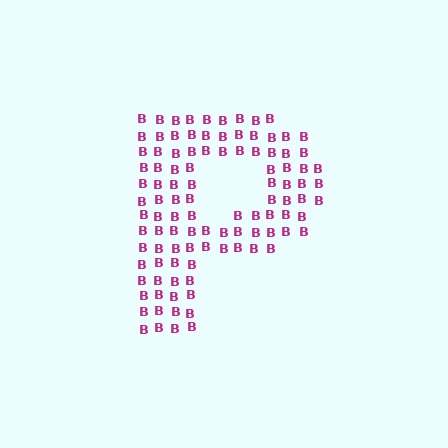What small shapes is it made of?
It is made of small letter B's.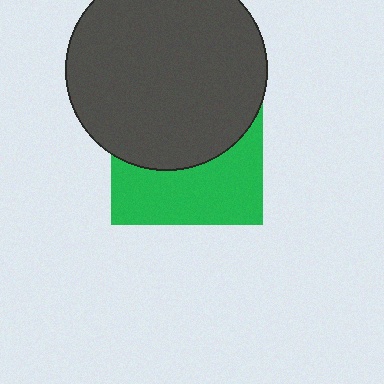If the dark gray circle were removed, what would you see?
You would see the complete green square.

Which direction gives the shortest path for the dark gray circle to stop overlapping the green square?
Moving up gives the shortest separation.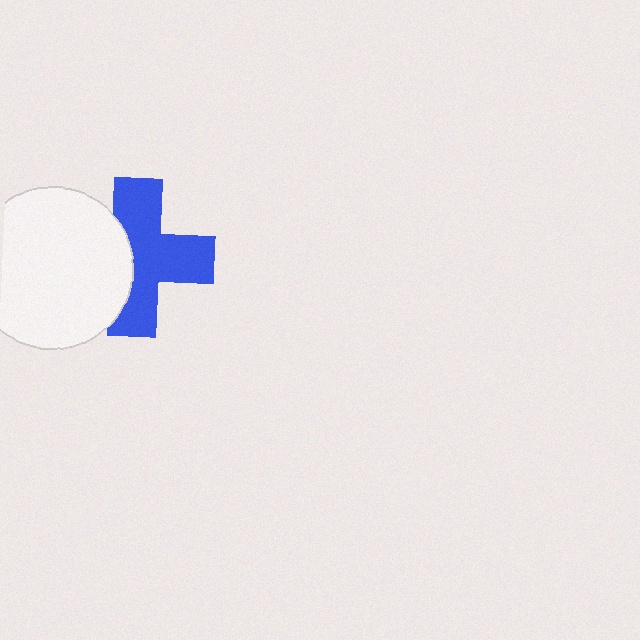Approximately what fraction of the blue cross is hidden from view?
Roughly 35% of the blue cross is hidden behind the white circle.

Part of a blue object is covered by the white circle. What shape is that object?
It is a cross.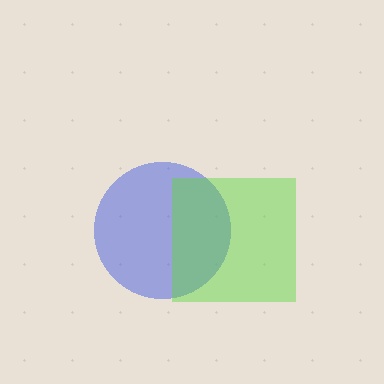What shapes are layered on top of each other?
The layered shapes are: a blue circle, a lime square.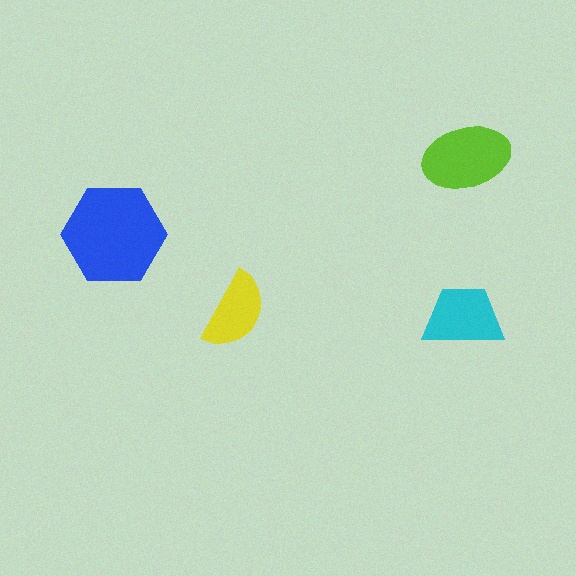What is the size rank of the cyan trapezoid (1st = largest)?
3rd.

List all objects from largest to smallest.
The blue hexagon, the lime ellipse, the cyan trapezoid, the yellow semicircle.